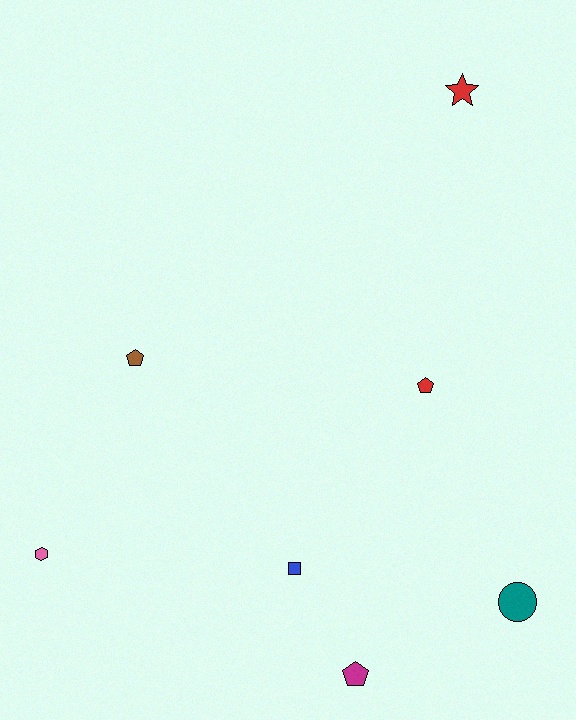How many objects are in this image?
There are 7 objects.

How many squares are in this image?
There is 1 square.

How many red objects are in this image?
There are 2 red objects.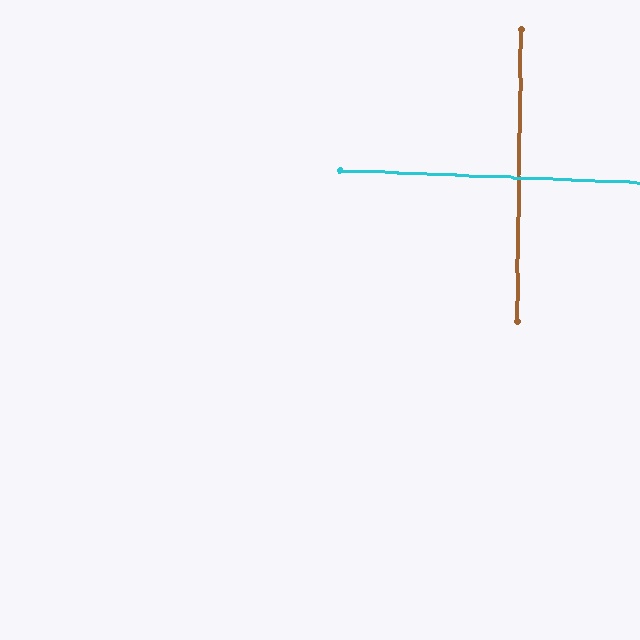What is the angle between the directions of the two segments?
Approximately 88 degrees.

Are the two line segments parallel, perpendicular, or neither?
Perpendicular — they meet at approximately 88°.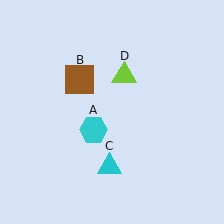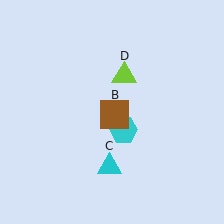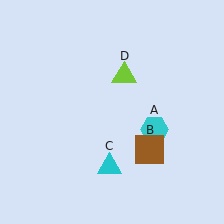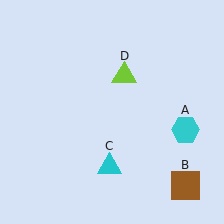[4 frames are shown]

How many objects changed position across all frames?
2 objects changed position: cyan hexagon (object A), brown square (object B).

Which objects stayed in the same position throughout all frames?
Cyan triangle (object C) and lime triangle (object D) remained stationary.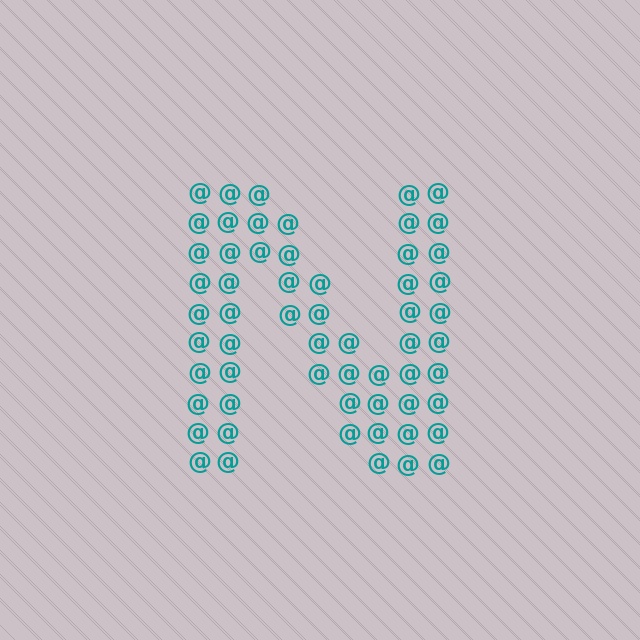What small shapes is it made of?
It is made of small at signs.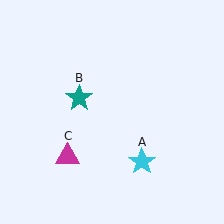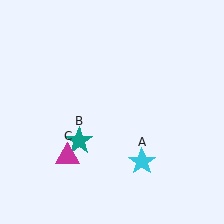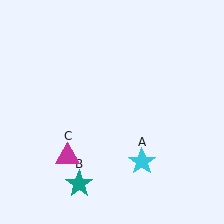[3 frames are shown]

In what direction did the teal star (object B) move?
The teal star (object B) moved down.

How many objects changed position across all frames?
1 object changed position: teal star (object B).